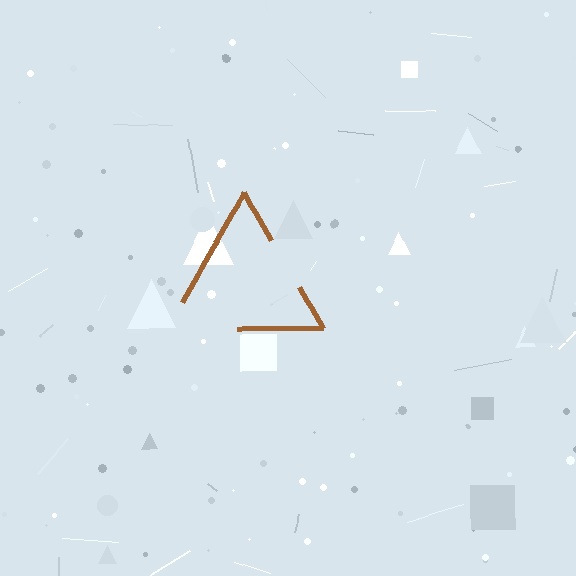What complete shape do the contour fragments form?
The contour fragments form a triangle.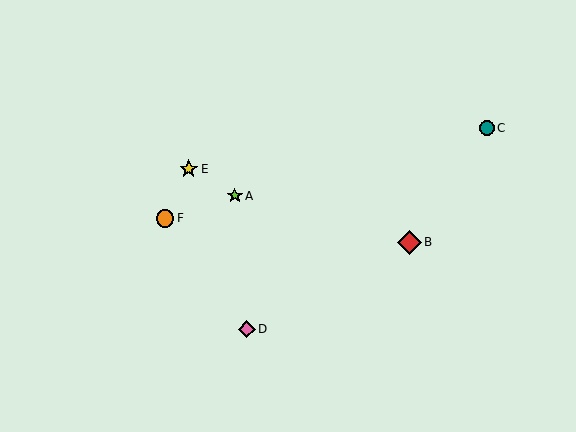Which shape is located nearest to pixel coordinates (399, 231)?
The red diamond (labeled B) at (409, 242) is nearest to that location.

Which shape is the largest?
The red diamond (labeled B) is the largest.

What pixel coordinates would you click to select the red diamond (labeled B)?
Click at (409, 242) to select the red diamond B.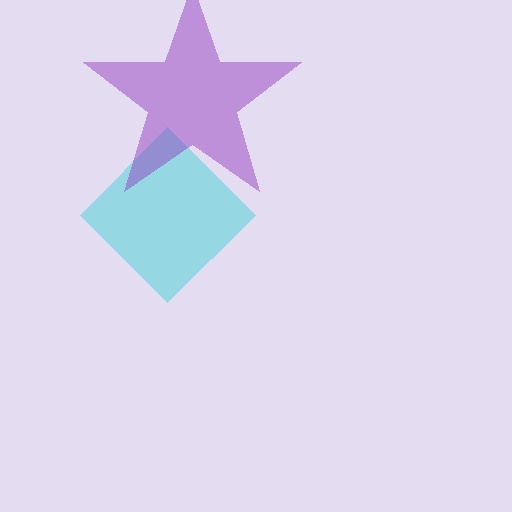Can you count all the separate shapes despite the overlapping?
Yes, there are 2 separate shapes.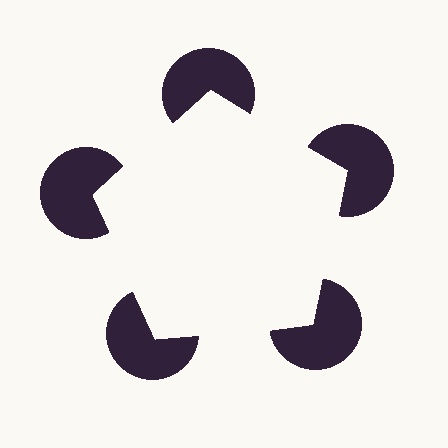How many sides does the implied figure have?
5 sides.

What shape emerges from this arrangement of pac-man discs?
An illusory pentagon — its edges are inferred from the aligned wedge cuts in the pac-man discs, not physically drawn.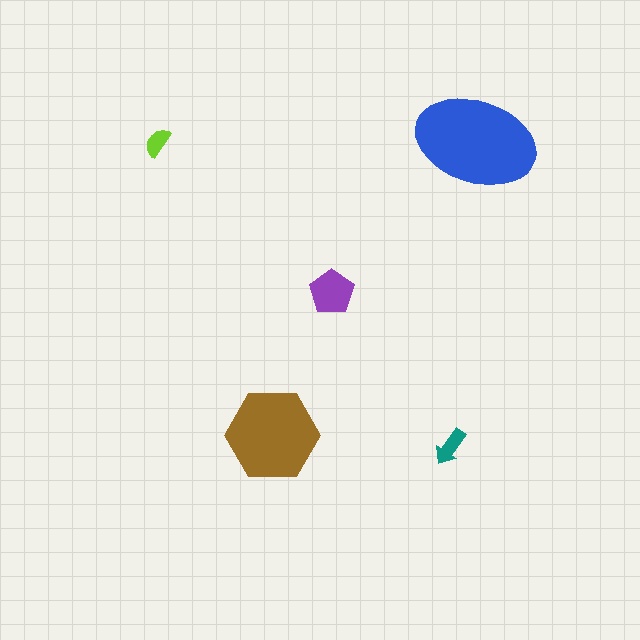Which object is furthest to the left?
The lime semicircle is leftmost.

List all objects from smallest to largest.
The lime semicircle, the teal arrow, the purple pentagon, the brown hexagon, the blue ellipse.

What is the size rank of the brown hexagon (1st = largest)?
2nd.